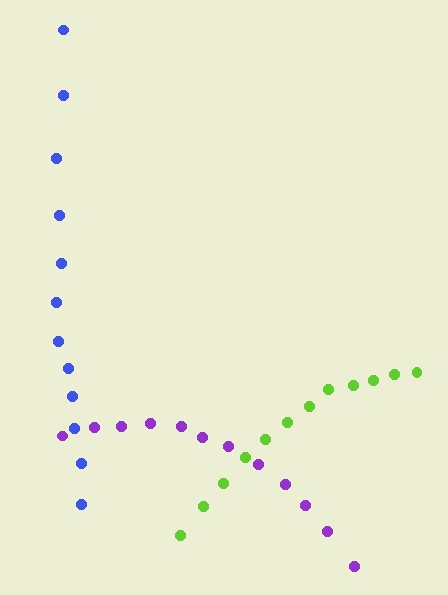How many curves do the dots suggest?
There are 3 distinct paths.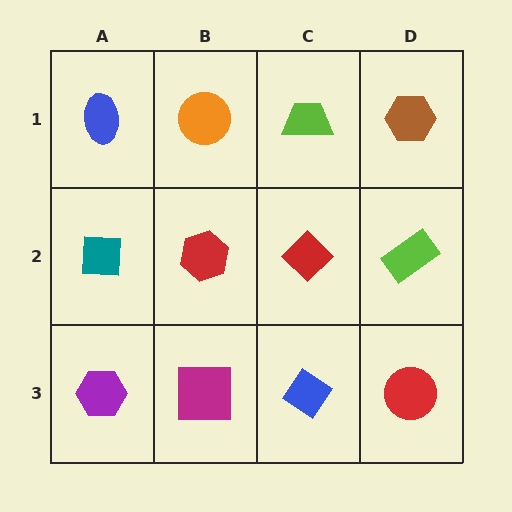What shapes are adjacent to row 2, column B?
An orange circle (row 1, column B), a magenta square (row 3, column B), a teal square (row 2, column A), a red diamond (row 2, column C).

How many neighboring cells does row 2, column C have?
4.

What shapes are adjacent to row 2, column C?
A lime trapezoid (row 1, column C), a blue diamond (row 3, column C), a red hexagon (row 2, column B), a lime rectangle (row 2, column D).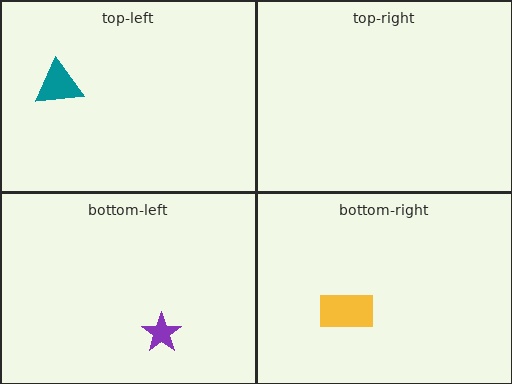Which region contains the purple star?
The bottom-left region.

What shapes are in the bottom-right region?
The yellow rectangle.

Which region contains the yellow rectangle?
The bottom-right region.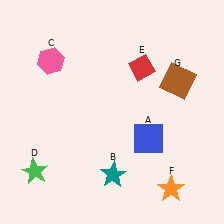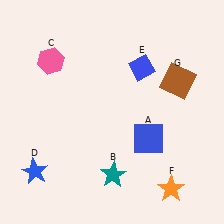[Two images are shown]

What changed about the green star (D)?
In Image 1, D is green. In Image 2, it changed to blue.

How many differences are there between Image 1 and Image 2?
There are 2 differences between the two images.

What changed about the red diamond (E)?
In Image 1, E is red. In Image 2, it changed to blue.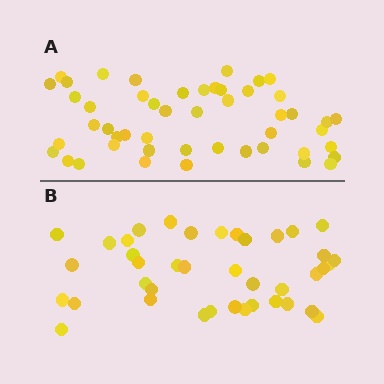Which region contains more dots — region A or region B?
Region A (the top region) has more dots.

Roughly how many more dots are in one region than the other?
Region A has roughly 8 or so more dots than region B.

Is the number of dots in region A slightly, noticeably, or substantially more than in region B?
Region A has only slightly more — the two regions are fairly close. The ratio is roughly 1.2 to 1.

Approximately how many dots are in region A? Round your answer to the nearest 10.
About 50 dots. (The exact count is 49, which rounds to 50.)